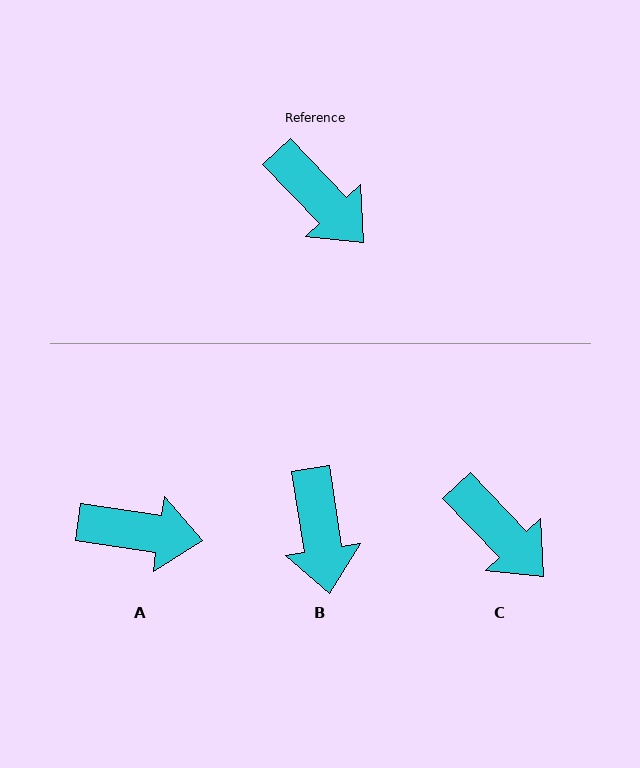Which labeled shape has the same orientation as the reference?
C.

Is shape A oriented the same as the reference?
No, it is off by about 38 degrees.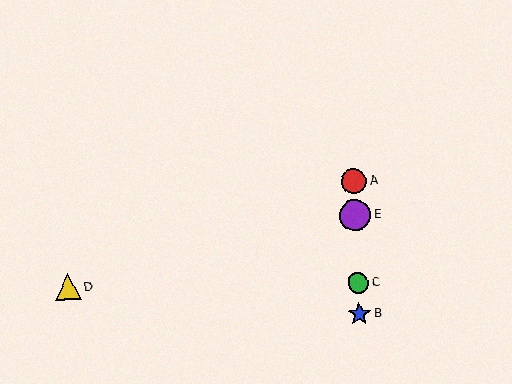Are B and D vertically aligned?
No, B is at x≈359 and D is at x≈68.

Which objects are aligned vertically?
Objects A, B, C, E are aligned vertically.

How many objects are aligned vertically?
4 objects (A, B, C, E) are aligned vertically.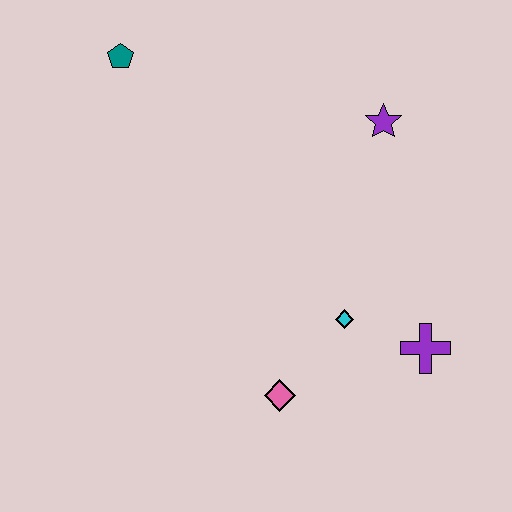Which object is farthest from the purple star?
The pink diamond is farthest from the purple star.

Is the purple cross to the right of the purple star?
Yes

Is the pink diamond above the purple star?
No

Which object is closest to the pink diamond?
The cyan diamond is closest to the pink diamond.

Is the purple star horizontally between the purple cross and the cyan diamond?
Yes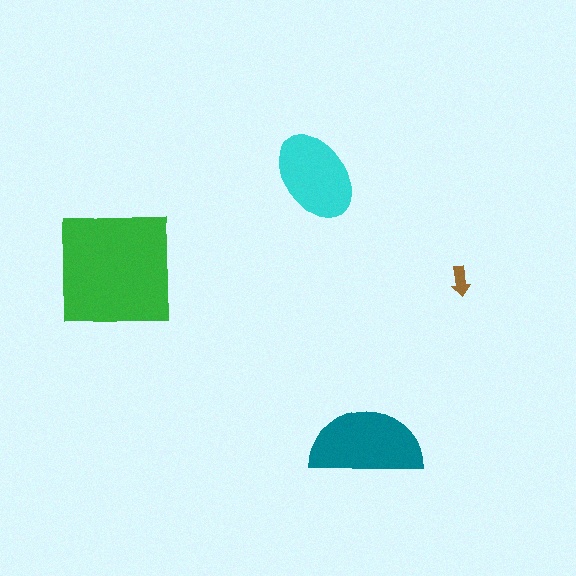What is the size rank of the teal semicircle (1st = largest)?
2nd.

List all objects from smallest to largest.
The brown arrow, the cyan ellipse, the teal semicircle, the green square.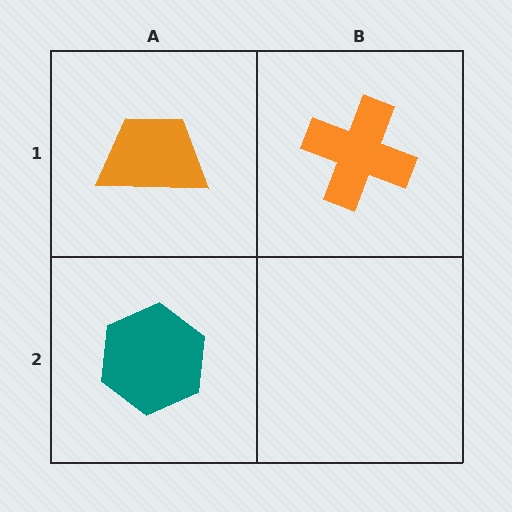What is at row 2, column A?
A teal hexagon.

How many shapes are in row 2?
1 shape.